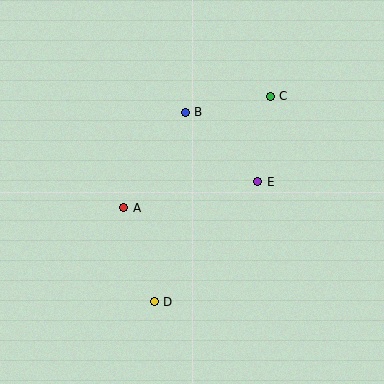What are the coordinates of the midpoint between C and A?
The midpoint between C and A is at (197, 152).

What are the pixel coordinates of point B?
Point B is at (185, 112).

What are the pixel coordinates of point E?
Point E is at (258, 182).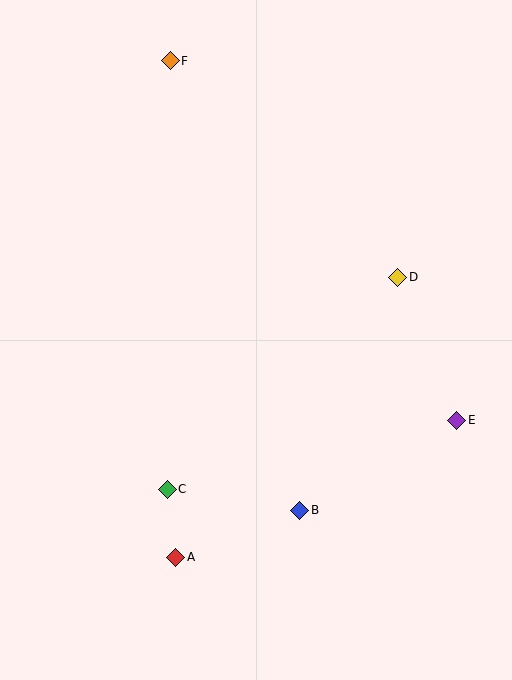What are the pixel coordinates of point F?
Point F is at (170, 61).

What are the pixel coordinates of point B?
Point B is at (300, 510).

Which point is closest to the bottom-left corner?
Point A is closest to the bottom-left corner.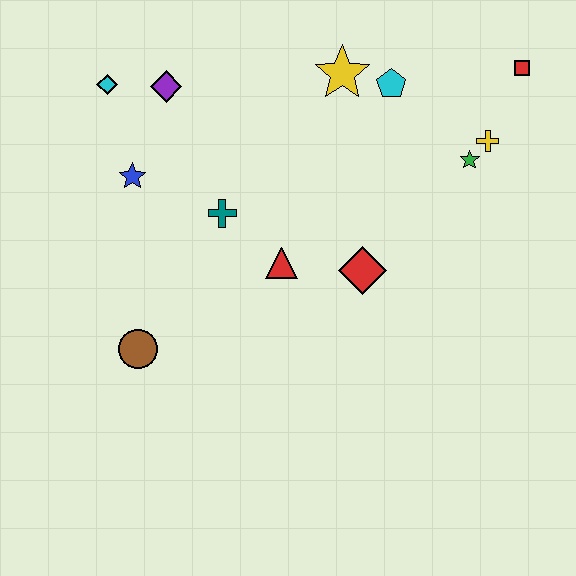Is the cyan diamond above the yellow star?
No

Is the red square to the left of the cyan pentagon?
No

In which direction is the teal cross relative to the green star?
The teal cross is to the left of the green star.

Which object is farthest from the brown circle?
The red square is farthest from the brown circle.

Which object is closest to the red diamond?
The red triangle is closest to the red diamond.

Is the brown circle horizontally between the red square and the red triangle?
No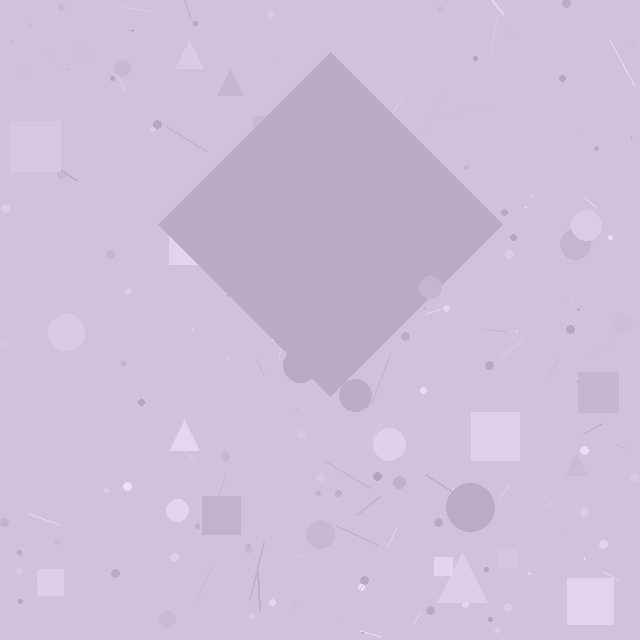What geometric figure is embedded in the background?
A diamond is embedded in the background.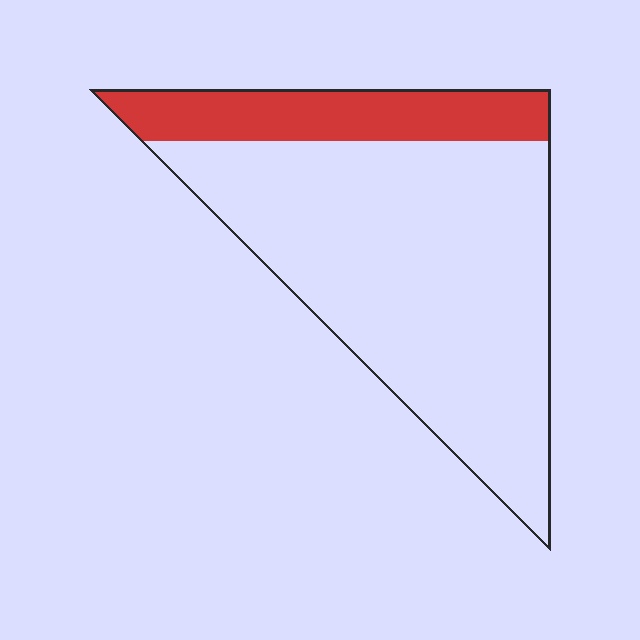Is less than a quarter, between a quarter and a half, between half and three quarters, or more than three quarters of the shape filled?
Less than a quarter.